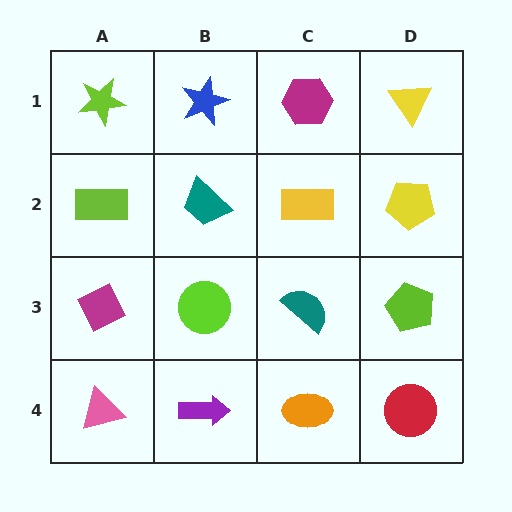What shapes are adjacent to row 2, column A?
A lime star (row 1, column A), a magenta diamond (row 3, column A), a teal trapezoid (row 2, column B).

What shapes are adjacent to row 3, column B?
A teal trapezoid (row 2, column B), a purple arrow (row 4, column B), a magenta diamond (row 3, column A), a teal semicircle (row 3, column C).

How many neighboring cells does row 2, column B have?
4.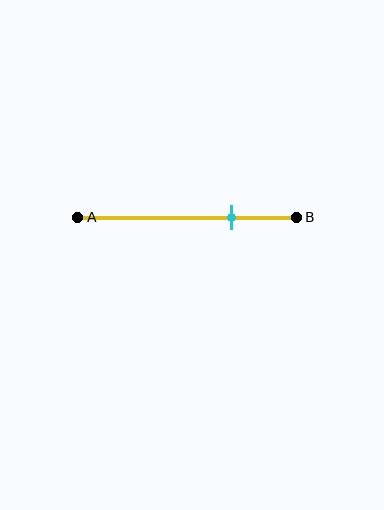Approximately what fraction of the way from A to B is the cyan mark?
The cyan mark is approximately 70% of the way from A to B.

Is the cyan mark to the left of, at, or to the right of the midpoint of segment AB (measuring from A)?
The cyan mark is to the right of the midpoint of segment AB.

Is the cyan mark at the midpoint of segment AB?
No, the mark is at about 70% from A, not at the 50% midpoint.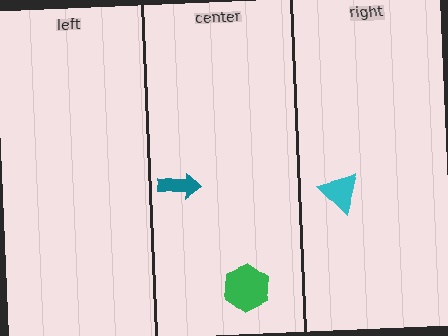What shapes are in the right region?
The cyan triangle.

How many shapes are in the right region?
1.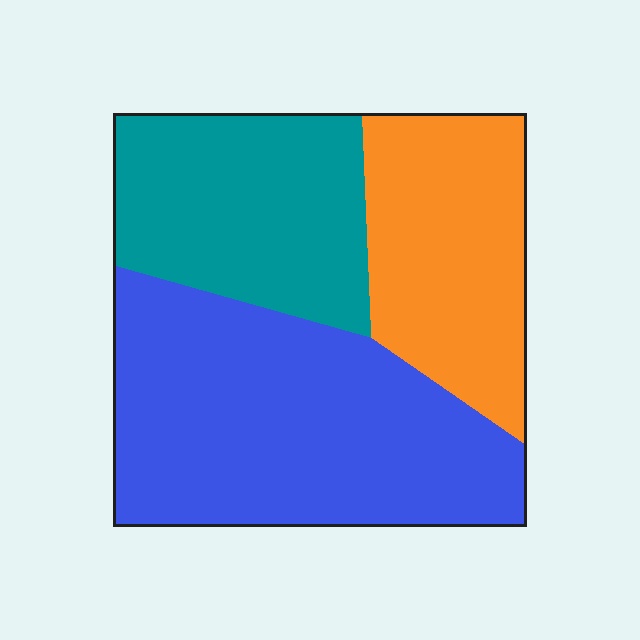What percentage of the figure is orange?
Orange covers 26% of the figure.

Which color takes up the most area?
Blue, at roughly 45%.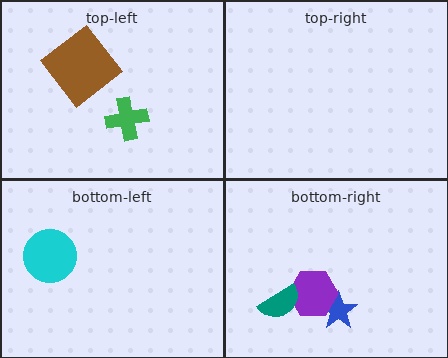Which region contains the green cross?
The top-left region.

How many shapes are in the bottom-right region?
3.